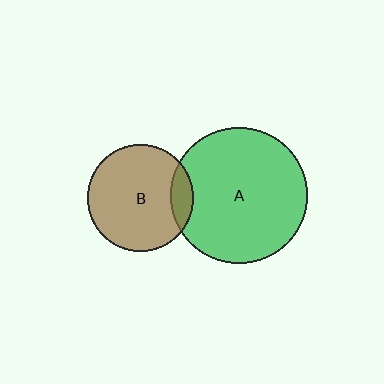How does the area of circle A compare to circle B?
Approximately 1.7 times.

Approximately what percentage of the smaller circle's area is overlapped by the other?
Approximately 10%.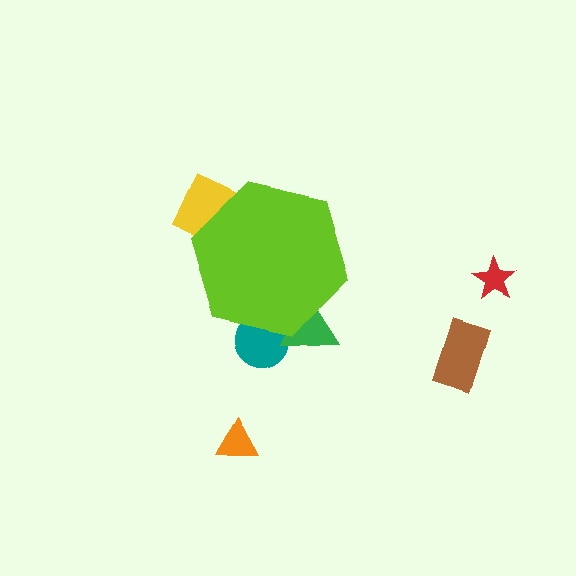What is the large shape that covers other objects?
A lime hexagon.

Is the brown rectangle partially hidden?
No, the brown rectangle is fully visible.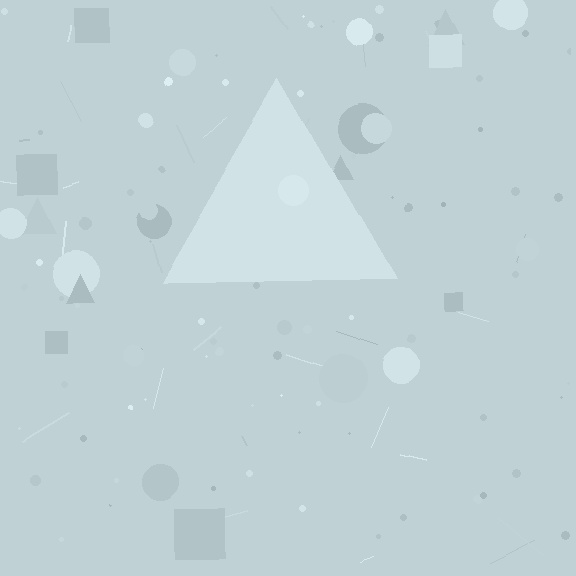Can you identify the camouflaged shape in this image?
The camouflaged shape is a triangle.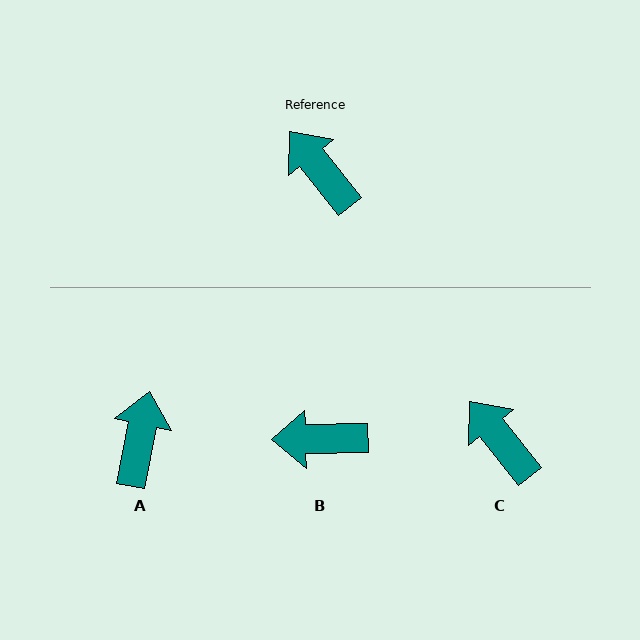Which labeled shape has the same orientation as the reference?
C.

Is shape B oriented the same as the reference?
No, it is off by about 53 degrees.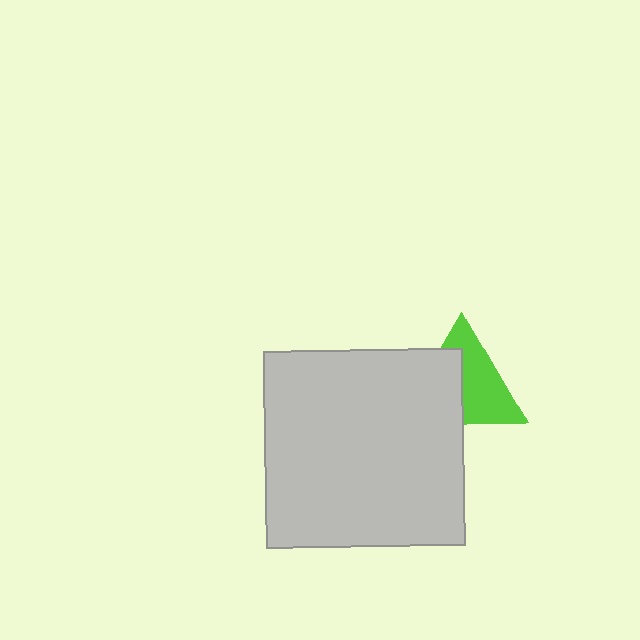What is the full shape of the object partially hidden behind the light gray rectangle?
The partially hidden object is a lime triangle.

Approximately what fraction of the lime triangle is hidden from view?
Roughly 45% of the lime triangle is hidden behind the light gray rectangle.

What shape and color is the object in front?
The object in front is a light gray rectangle.